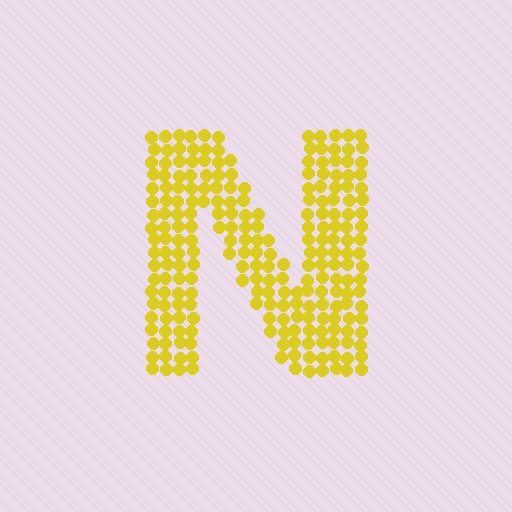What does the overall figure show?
The overall figure shows the letter N.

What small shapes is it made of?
It is made of small circles.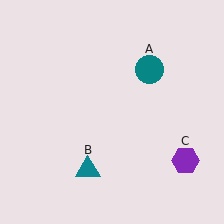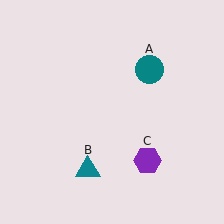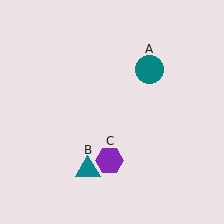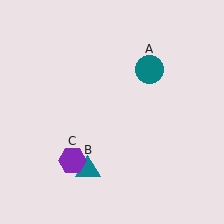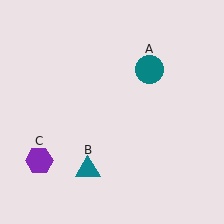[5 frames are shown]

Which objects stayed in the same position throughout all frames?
Teal circle (object A) and teal triangle (object B) remained stationary.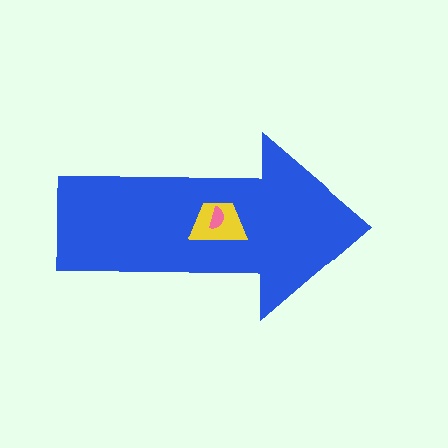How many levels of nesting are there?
3.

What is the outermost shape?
The blue arrow.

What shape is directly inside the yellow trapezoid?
The pink semicircle.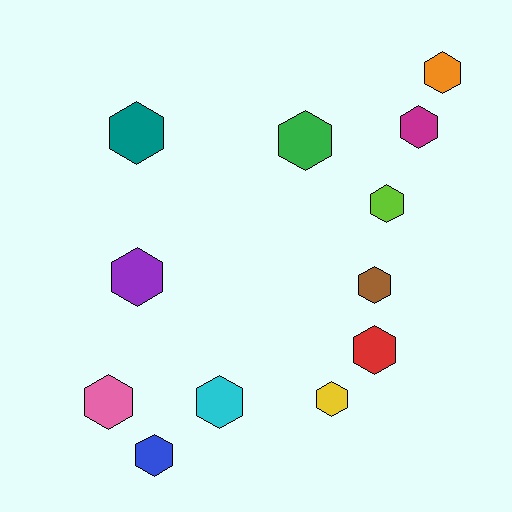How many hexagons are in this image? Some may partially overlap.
There are 12 hexagons.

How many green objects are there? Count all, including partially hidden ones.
There is 1 green object.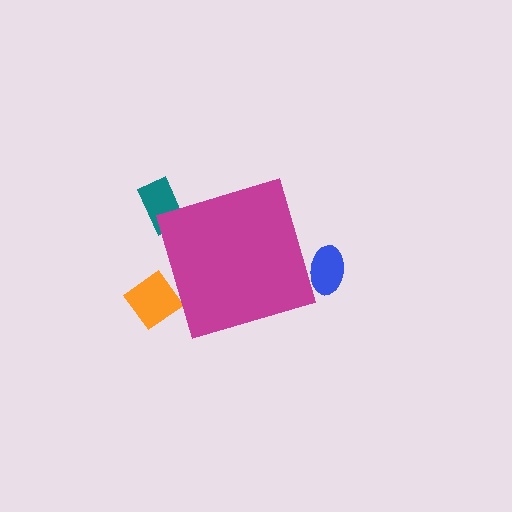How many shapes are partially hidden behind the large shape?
3 shapes are partially hidden.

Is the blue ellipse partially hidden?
Yes, the blue ellipse is partially hidden behind the magenta diamond.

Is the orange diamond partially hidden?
Yes, the orange diamond is partially hidden behind the magenta diamond.